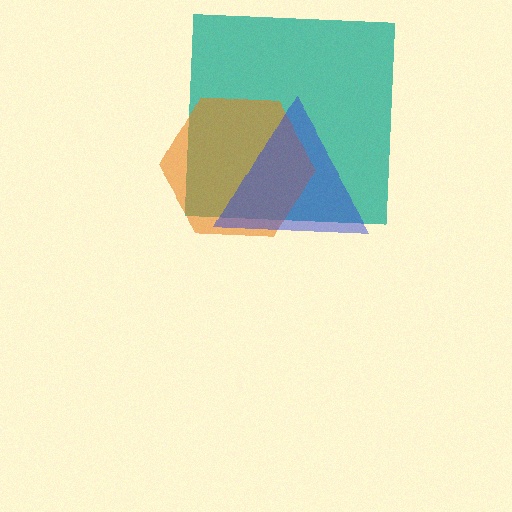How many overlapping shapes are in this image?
There are 3 overlapping shapes in the image.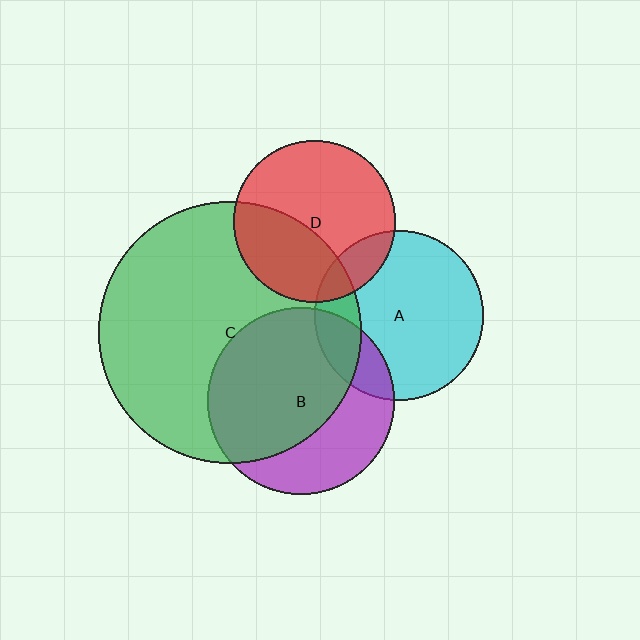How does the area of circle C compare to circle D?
Approximately 2.6 times.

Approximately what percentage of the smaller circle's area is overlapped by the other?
Approximately 20%.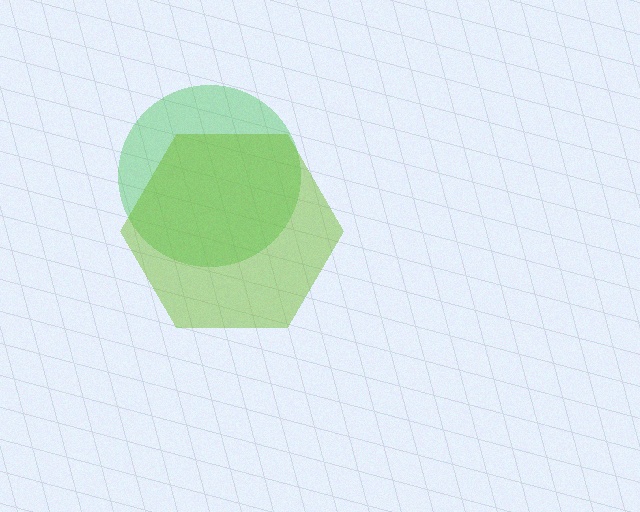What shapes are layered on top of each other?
The layered shapes are: a green circle, a lime hexagon.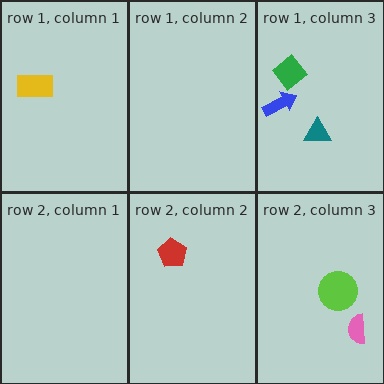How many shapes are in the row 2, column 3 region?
2.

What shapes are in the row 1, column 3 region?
The blue arrow, the green diamond, the teal triangle.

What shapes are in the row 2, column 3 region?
The lime circle, the pink semicircle.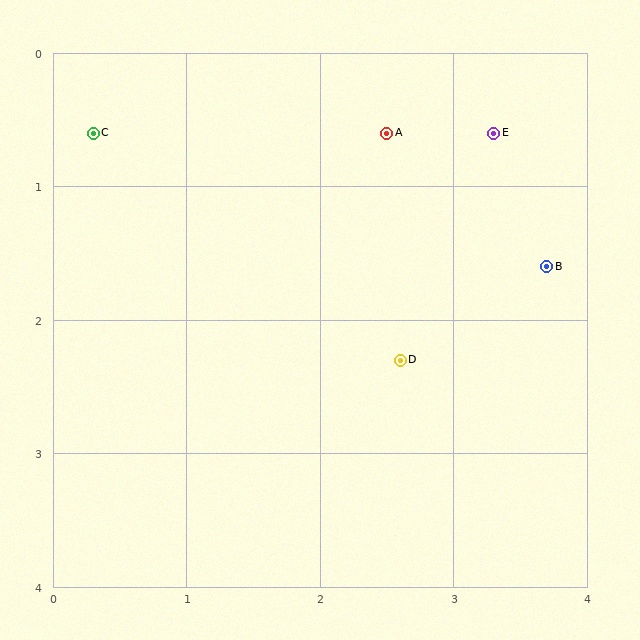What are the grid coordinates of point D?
Point D is at approximately (2.6, 2.3).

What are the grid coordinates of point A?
Point A is at approximately (2.5, 0.6).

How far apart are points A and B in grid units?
Points A and B are about 1.6 grid units apart.